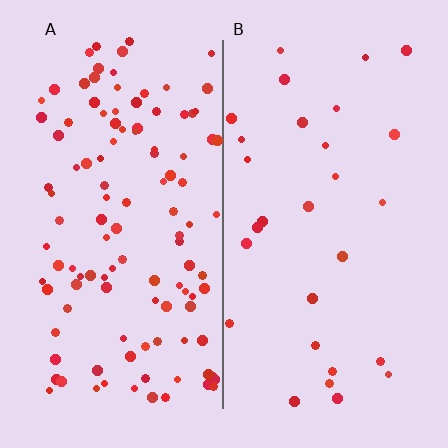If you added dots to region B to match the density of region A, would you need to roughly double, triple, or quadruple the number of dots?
Approximately quadruple.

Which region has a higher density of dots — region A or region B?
A (the left).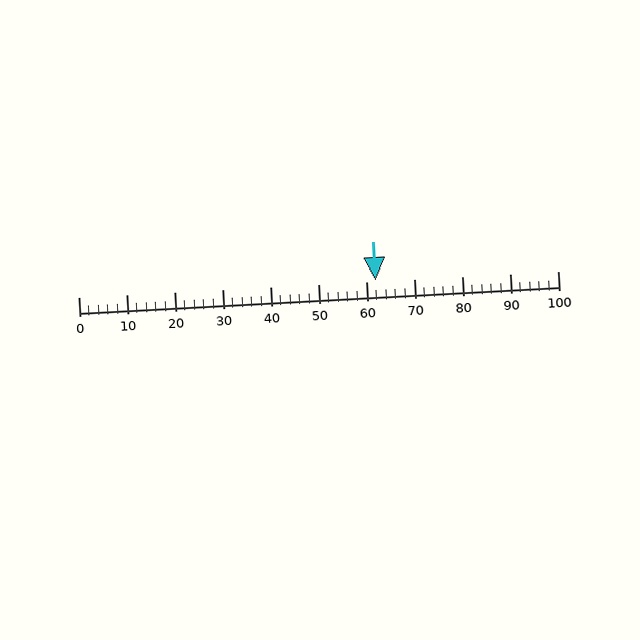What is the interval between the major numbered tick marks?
The major tick marks are spaced 10 units apart.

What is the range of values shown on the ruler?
The ruler shows values from 0 to 100.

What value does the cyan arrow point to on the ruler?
The cyan arrow points to approximately 62.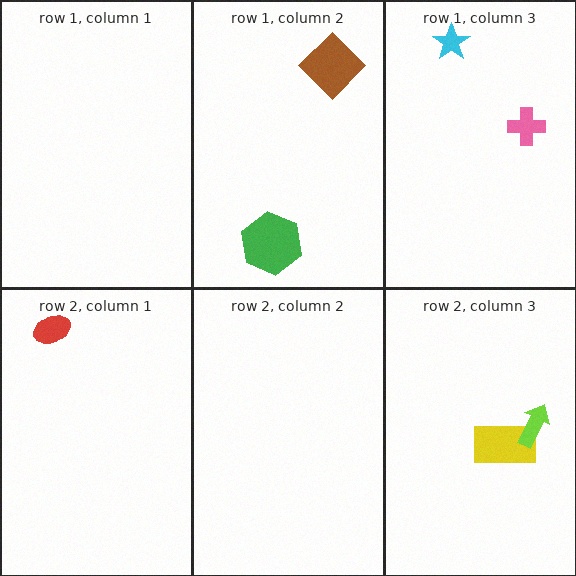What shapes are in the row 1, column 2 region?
The brown diamond, the green hexagon.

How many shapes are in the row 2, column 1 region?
1.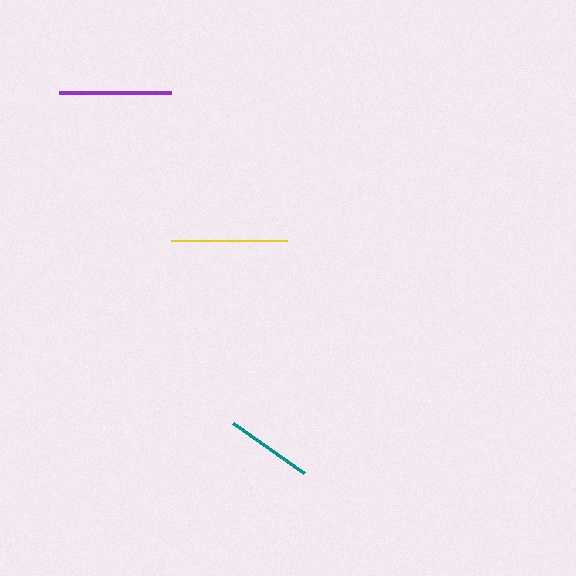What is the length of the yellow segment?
The yellow segment is approximately 116 pixels long.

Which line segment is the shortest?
The teal line is the shortest at approximately 87 pixels.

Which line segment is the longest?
The yellow line is the longest at approximately 116 pixels.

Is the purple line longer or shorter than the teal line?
The purple line is longer than the teal line.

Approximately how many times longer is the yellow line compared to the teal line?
The yellow line is approximately 1.3 times the length of the teal line.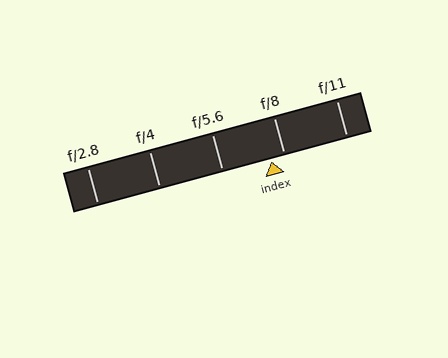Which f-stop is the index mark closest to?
The index mark is closest to f/8.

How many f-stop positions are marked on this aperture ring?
There are 5 f-stop positions marked.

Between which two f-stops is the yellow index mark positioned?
The index mark is between f/5.6 and f/8.